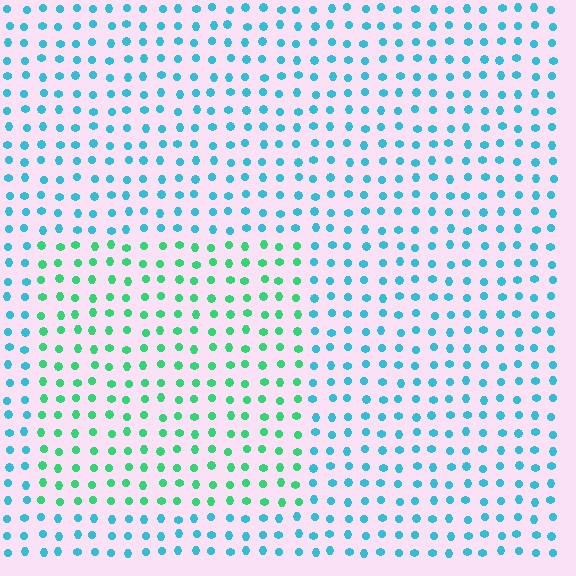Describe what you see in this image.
The image is filled with small cyan elements in a uniform arrangement. A rectangle-shaped region is visible where the elements are tinted to a slightly different hue, forming a subtle color boundary.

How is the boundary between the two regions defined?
The boundary is defined purely by a slight shift in hue (about 45 degrees). Spacing, size, and orientation are identical on both sides.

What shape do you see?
I see a rectangle.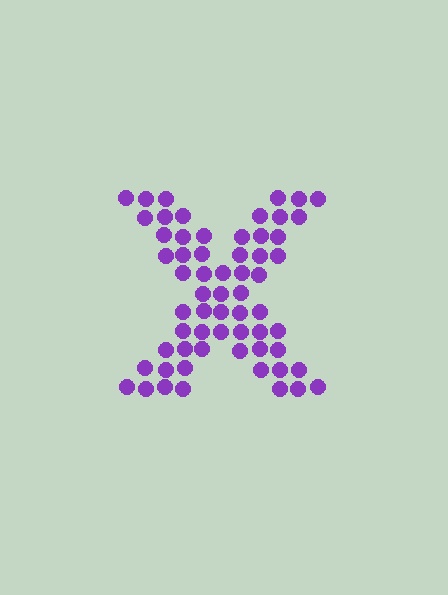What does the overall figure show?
The overall figure shows the letter X.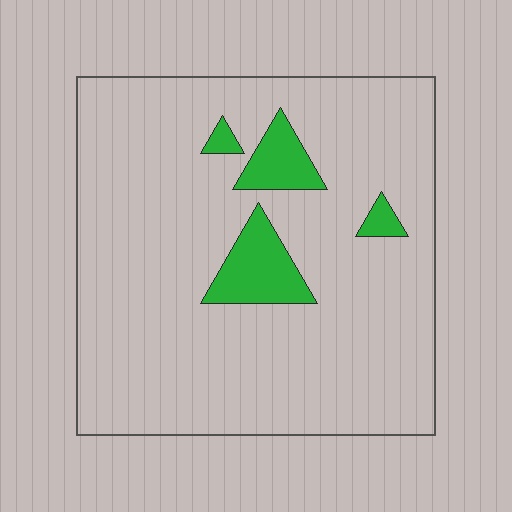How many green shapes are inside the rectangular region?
4.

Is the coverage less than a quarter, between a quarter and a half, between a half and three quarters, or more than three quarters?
Less than a quarter.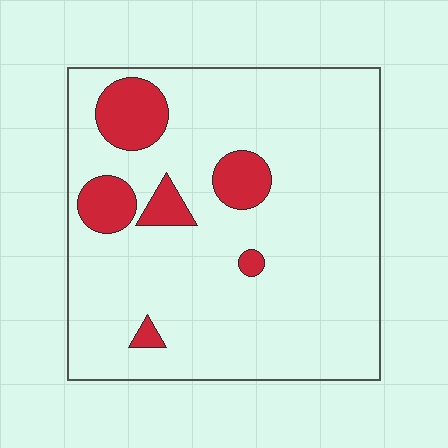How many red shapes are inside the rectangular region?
6.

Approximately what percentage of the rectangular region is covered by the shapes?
Approximately 15%.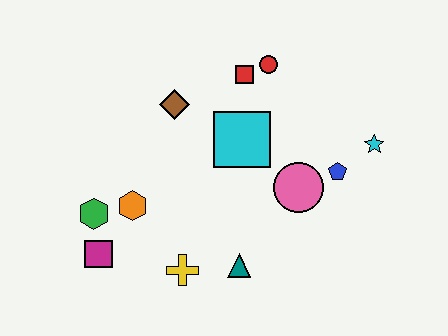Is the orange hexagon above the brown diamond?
No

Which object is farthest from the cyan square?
The magenta square is farthest from the cyan square.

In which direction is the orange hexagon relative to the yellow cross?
The orange hexagon is above the yellow cross.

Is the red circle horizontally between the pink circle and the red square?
Yes